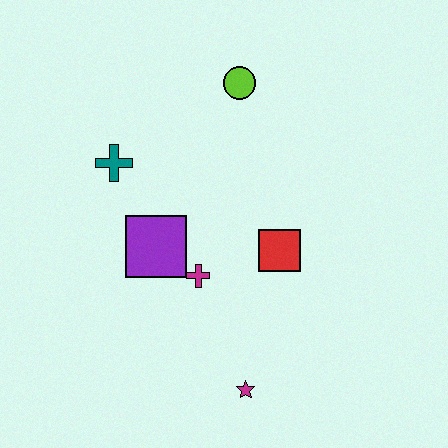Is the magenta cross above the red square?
No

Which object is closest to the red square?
The magenta cross is closest to the red square.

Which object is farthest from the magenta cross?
The lime circle is farthest from the magenta cross.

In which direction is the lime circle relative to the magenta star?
The lime circle is above the magenta star.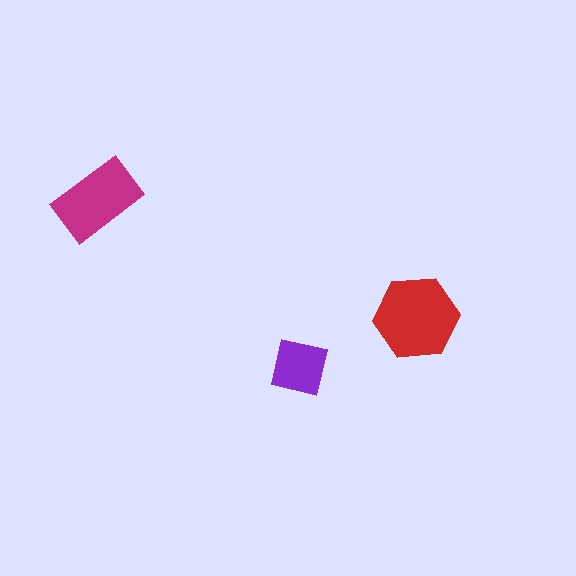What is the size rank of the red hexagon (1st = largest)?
1st.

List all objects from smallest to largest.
The purple square, the magenta rectangle, the red hexagon.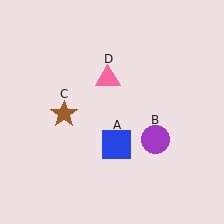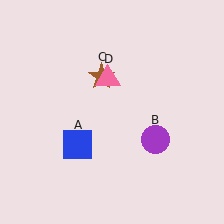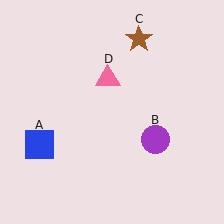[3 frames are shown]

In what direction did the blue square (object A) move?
The blue square (object A) moved left.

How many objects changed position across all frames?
2 objects changed position: blue square (object A), brown star (object C).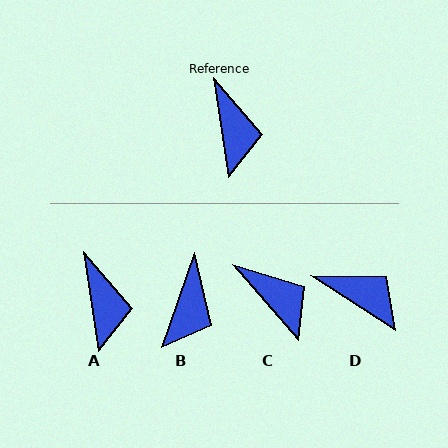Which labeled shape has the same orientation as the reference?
A.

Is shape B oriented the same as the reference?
No, it is off by about 28 degrees.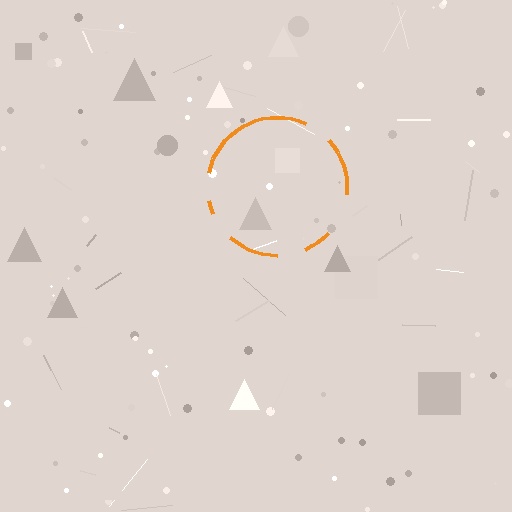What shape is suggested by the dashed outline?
The dashed outline suggests a circle.